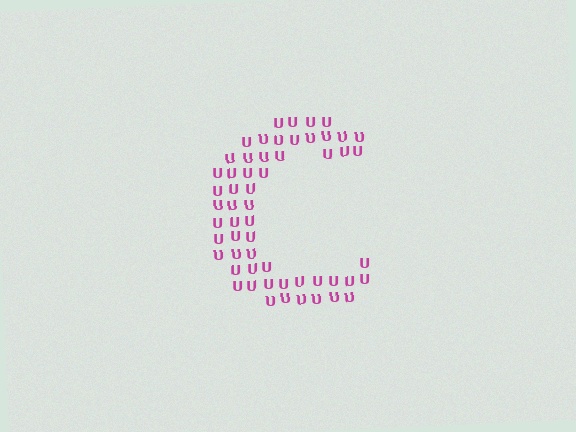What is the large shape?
The large shape is the letter C.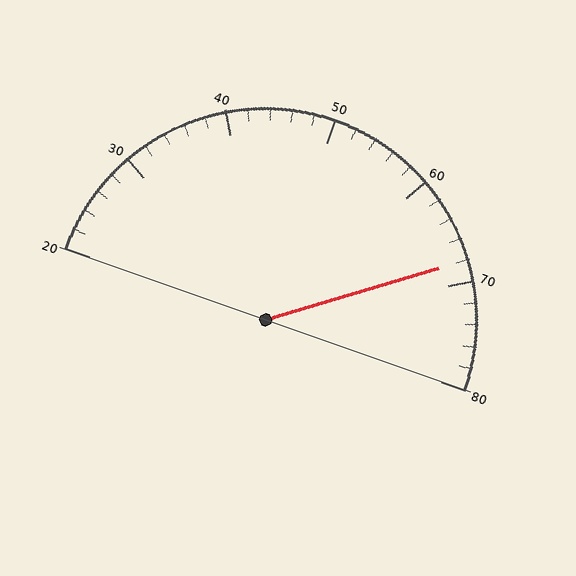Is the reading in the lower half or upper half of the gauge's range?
The reading is in the upper half of the range (20 to 80).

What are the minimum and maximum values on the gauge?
The gauge ranges from 20 to 80.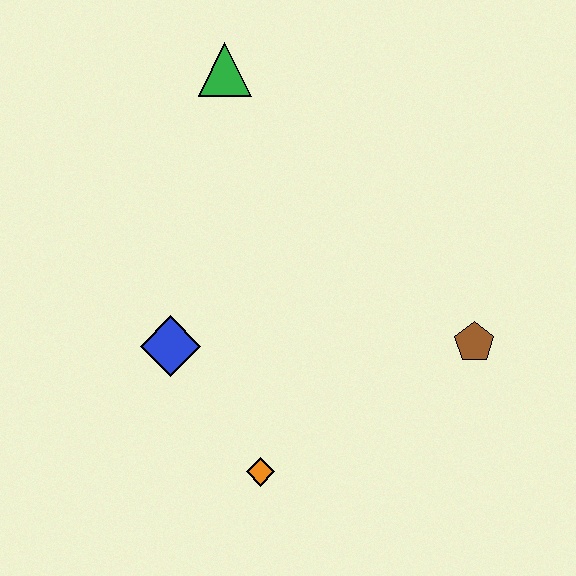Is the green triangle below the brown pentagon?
No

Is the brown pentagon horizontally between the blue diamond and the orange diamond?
No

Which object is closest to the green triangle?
The blue diamond is closest to the green triangle.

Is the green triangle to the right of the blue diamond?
Yes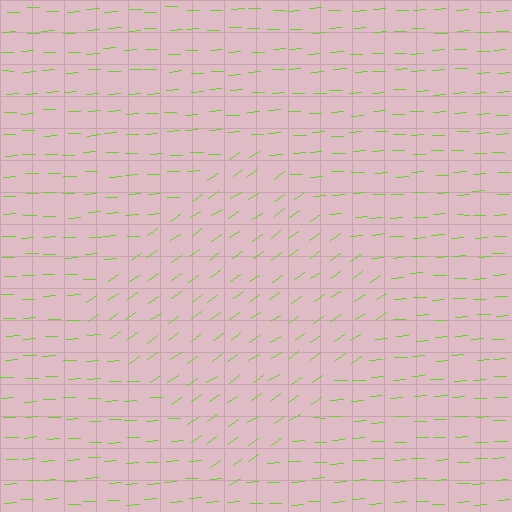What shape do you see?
I see a diamond.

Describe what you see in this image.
The image is filled with small lime line segments. A diamond region in the image has lines oriented differently from the surrounding lines, creating a visible texture boundary.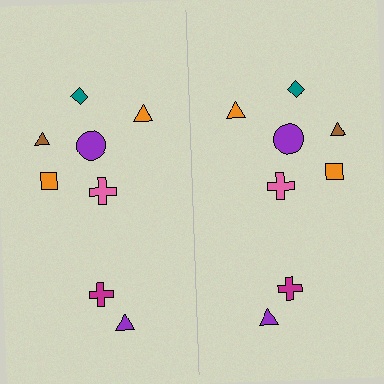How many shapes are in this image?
There are 16 shapes in this image.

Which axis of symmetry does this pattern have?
The pattern has a vertical axis of symmetry running through the center of the image.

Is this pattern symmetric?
Yes, this pattern has bilateral (reflection) symmetry.